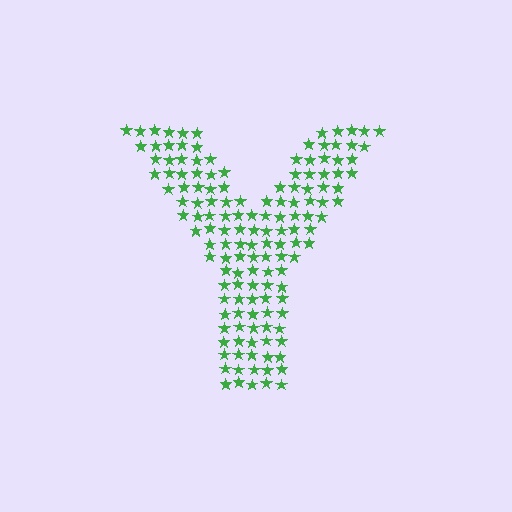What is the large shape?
The large shape is the letter Y.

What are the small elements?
The small elements are stars.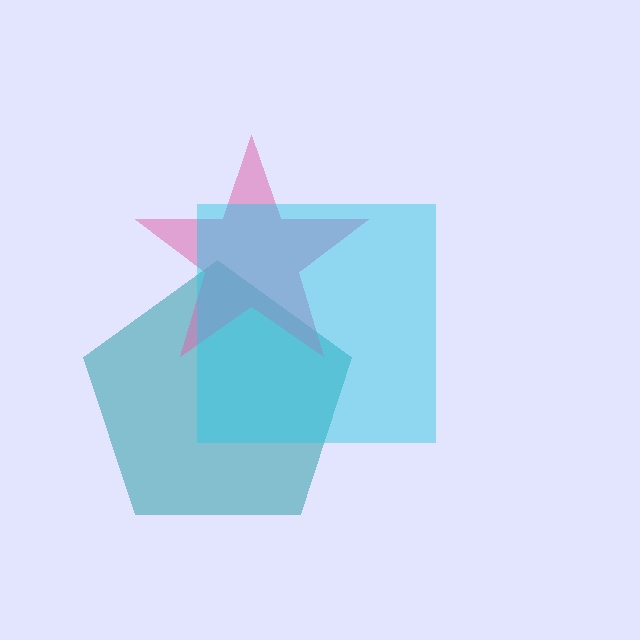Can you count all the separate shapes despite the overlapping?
Yes, there are 3 separate shapes.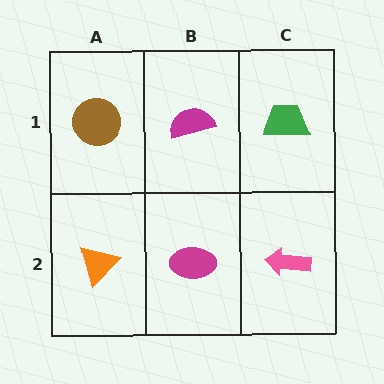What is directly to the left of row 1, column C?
A magenta semicircle.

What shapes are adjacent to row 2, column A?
A brown circle (row 1, column A), a magenta ellipse (row 2, column B).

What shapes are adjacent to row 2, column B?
A magenta semicircle (row 1, column B), an orange triangle (row 2, column A), a pink arrow (row 2, column C).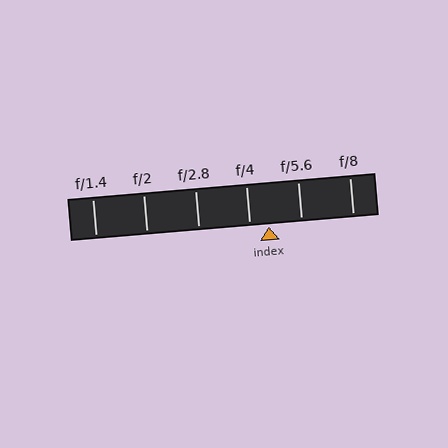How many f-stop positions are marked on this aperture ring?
There are 6 f-stop positions marked.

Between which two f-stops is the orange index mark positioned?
The index mark is between f/4 and f/5.6.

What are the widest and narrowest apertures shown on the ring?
The widest aperture shown is f/1.4 and the narrowest is f/8.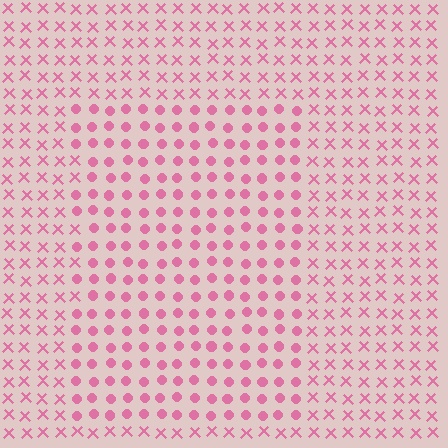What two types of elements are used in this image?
The image uses circles inside the rectangle region and X marks outside it.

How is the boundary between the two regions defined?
The boundary is defined by a change in element shape: circles inside vs. X marks outside. All elements share the same color and spacing.